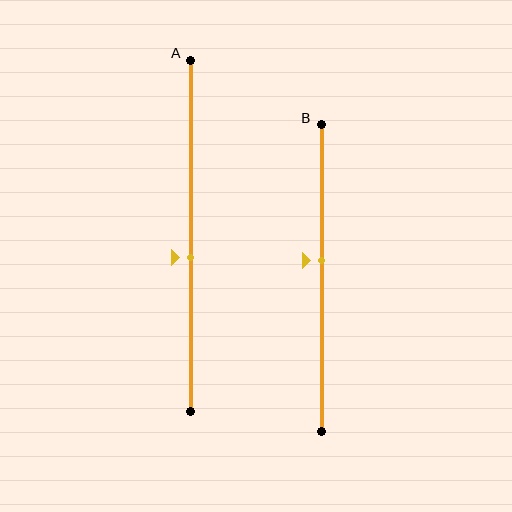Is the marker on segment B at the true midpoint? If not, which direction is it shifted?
No, the marker on segment B is shifted upward by about 6% of the segment length.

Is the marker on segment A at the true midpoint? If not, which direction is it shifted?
No, the marker on segment A is shifted downward by about 6% of the segment length.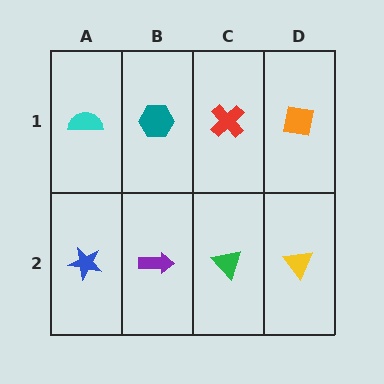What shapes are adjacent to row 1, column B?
A purple arrow (row 2, column B), a cyan semicircle (row 1, column A), a red cross (row 1, column C).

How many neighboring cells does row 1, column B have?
3.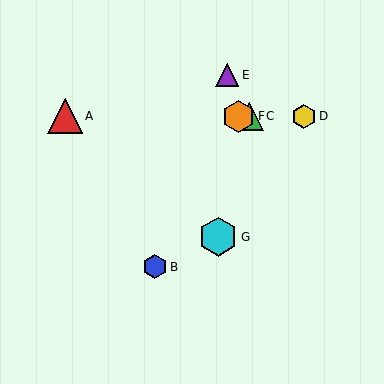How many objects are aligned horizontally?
4 objects (A, C, D, F) are aligned horizontally.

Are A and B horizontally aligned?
No, A is at y≈116 and B is at y≈267.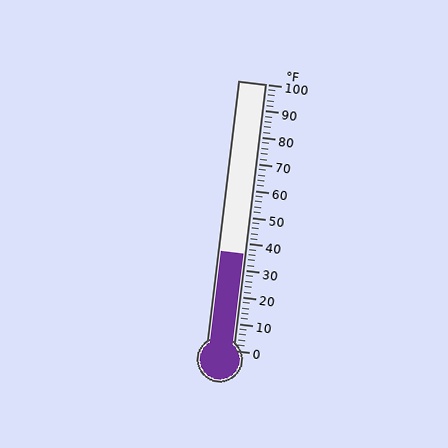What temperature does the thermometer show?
The thermometer shows approximately 36°F.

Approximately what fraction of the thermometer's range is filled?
The thermometer is filled to approximately 35% of its range.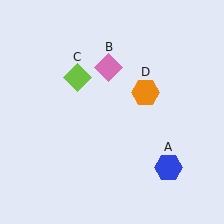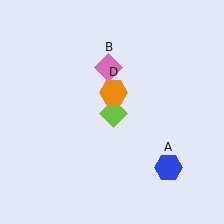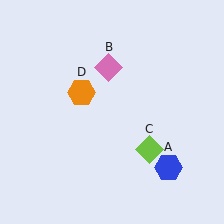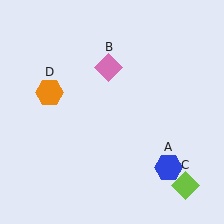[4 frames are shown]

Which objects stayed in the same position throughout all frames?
Blue hexagon (object A) and pink diamond (object B) remained stationary.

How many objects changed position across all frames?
2 objects changed position: lime diamond (object C), orange hexagon (object D).